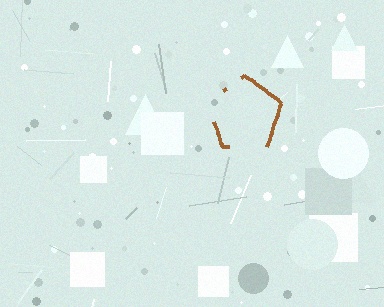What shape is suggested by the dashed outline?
The dashed outline suggests a pentagon.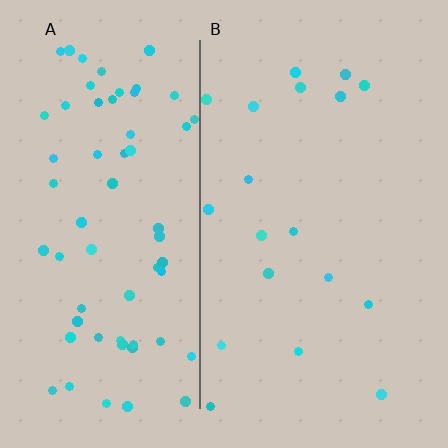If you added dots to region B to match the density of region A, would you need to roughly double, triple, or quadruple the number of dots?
Approximately triple.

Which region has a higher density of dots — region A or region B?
A (the left).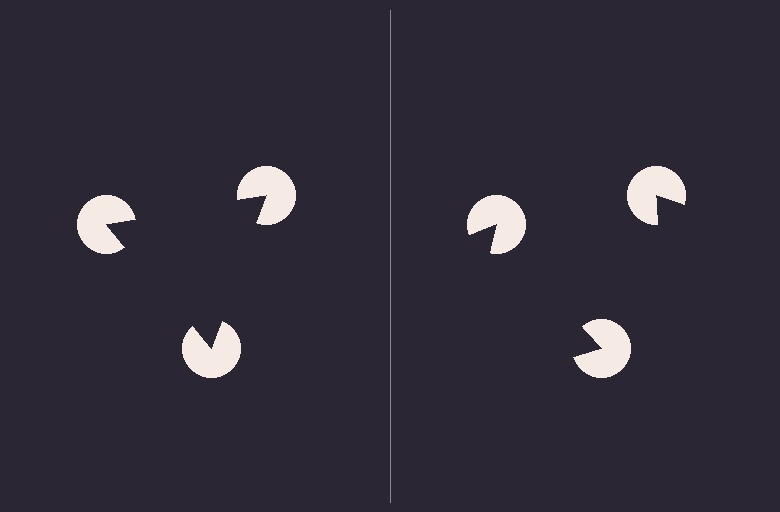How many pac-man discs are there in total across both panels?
6 — 3 on each side.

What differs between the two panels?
The pac-man discs are positioned identically on both sides; only the wedge orientations differ. On the left they align to a triangle; on the right they are misaligned.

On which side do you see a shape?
An illusory triangle appears on the left side. On the right side the wedge cuts are rotated, so no coherent shape forms.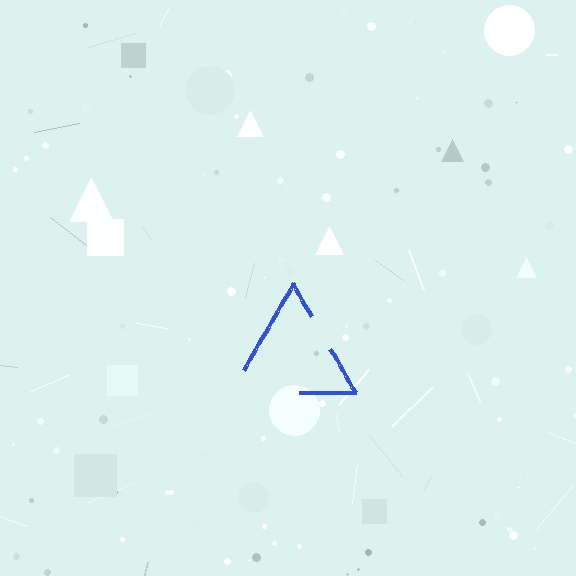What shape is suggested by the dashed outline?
The dashed outline suggests a triangle.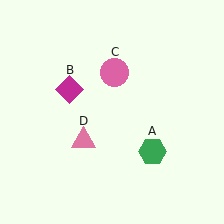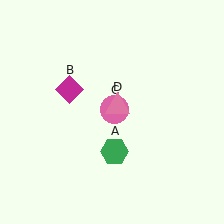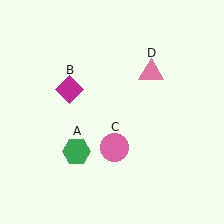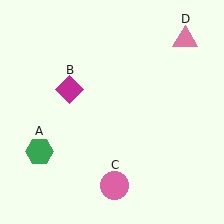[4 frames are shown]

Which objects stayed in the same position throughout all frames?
Magenta diamond (object B) remained stationary.